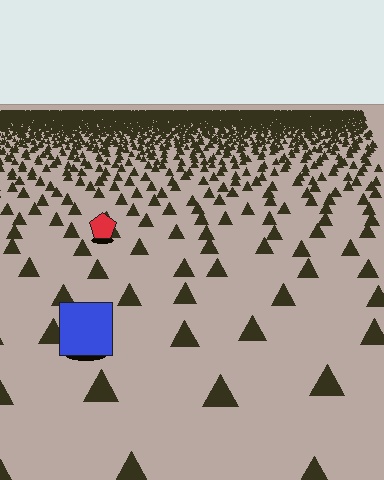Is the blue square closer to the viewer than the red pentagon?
Yes. The blue square is closer — you can tell from the texture gradient: the ground texture is coarser near it.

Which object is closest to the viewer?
The blue square is closest. The texture marks near it are larger and more spread out.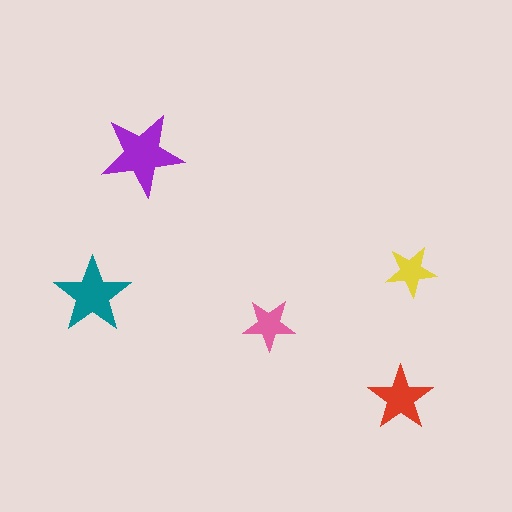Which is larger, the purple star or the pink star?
The purple one.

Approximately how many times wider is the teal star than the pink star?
About 1.5 times wider.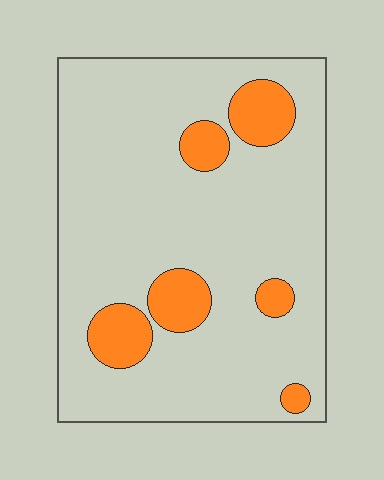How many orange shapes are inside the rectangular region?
6.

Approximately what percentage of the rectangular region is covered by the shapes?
Approximately 15%.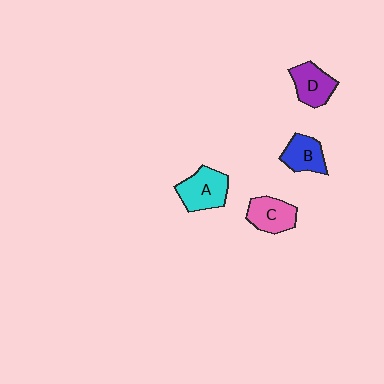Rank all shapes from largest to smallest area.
From largest to smallest: A (cyan), C (pink), D (purple), B (blue).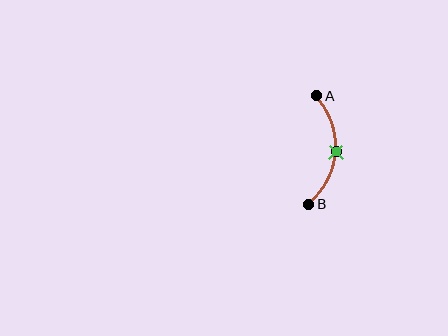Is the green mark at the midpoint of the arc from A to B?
Yes. The green mark lies on the arc at equal arc-length from both A and B — it is the arc midpoint.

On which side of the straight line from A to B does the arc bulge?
The arc bulges to the right of the straight line connecting A and B.